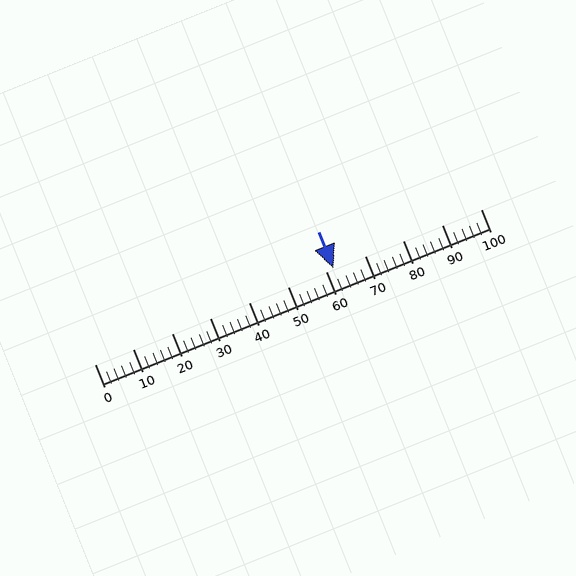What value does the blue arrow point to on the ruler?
The blue arrow points to approximately 62.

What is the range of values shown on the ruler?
The ruler shows values from 0 to 100.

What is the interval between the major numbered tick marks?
The major tick marks are spaced 10 units apart.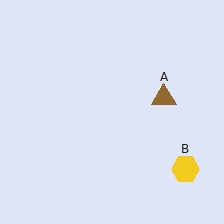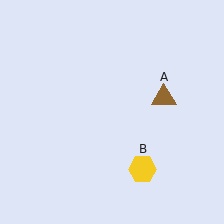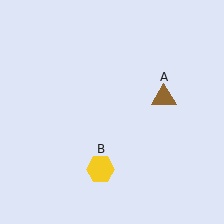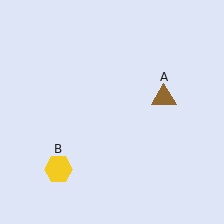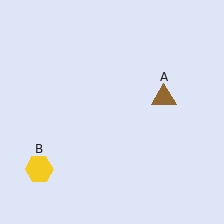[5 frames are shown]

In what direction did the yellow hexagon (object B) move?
The yellow hexagon (object B) moved left.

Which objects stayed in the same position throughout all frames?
Brown triangle (object A) remained stationary.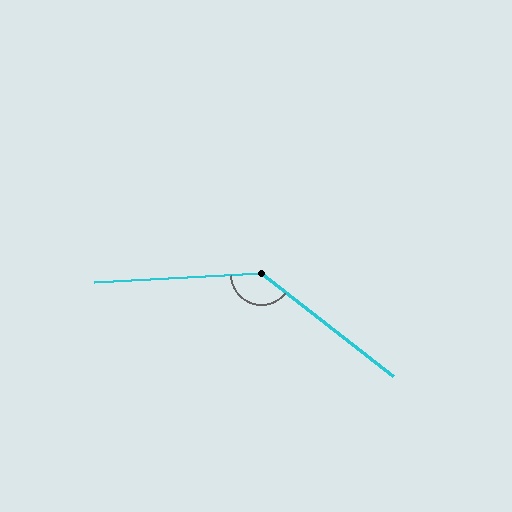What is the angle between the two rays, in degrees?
Approximately 139 degrees.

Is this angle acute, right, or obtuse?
It is obtuse.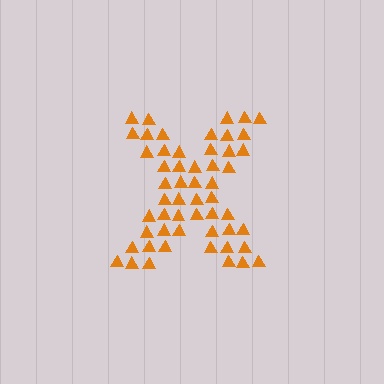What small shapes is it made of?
It is made of small triangles.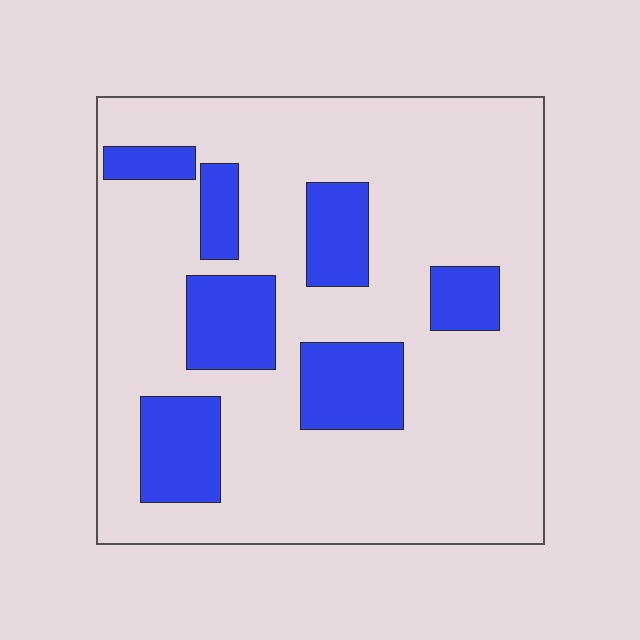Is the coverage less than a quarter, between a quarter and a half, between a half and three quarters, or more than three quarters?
Less than a quarter.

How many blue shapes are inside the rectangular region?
7.